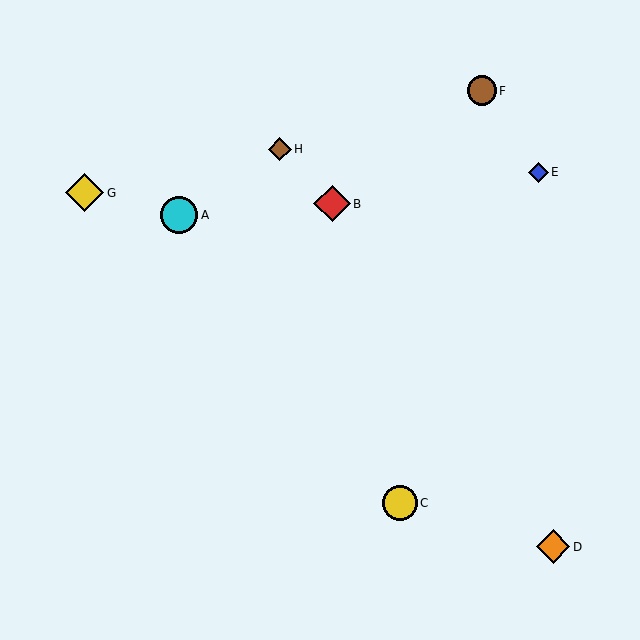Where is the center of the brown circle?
The center of the brown circle is at (482, 91).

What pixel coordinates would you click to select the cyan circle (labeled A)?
Click at (179, 215) to select the cyan circle A.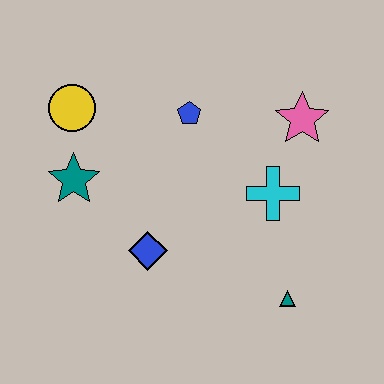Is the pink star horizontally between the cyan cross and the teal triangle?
No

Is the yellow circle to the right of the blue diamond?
No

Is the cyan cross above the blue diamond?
Yes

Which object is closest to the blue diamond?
The teal star is closest to the blue diamond.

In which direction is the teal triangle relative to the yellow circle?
The teal triangle is to the right of the yellow circle.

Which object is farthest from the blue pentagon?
The teal triangle is farthest from the blue pentagon.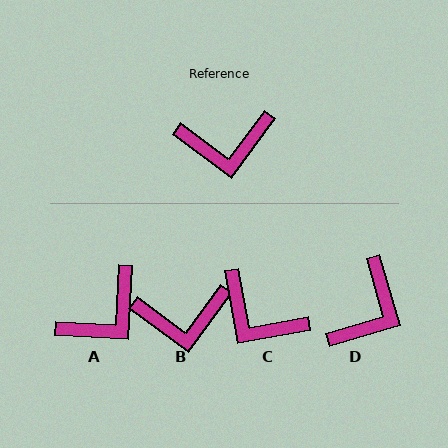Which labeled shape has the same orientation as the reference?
B.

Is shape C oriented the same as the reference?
No, it is off by about 43 degrees.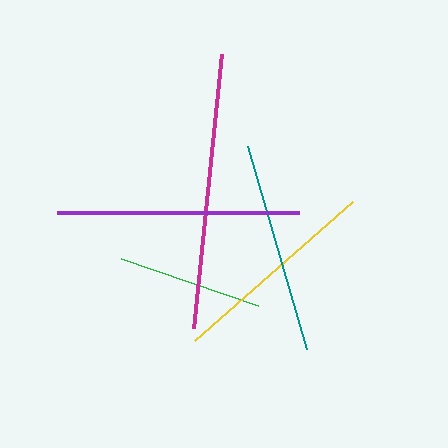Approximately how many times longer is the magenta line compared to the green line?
The magenta line is approximately 1.9 times the length of the green line.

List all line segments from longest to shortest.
From longest to shortest: magenta, purple, teal, yellow, green.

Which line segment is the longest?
The magenta line is the longest at approximately 275 pixels.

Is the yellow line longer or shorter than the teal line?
The teal line is longer than the yellow line.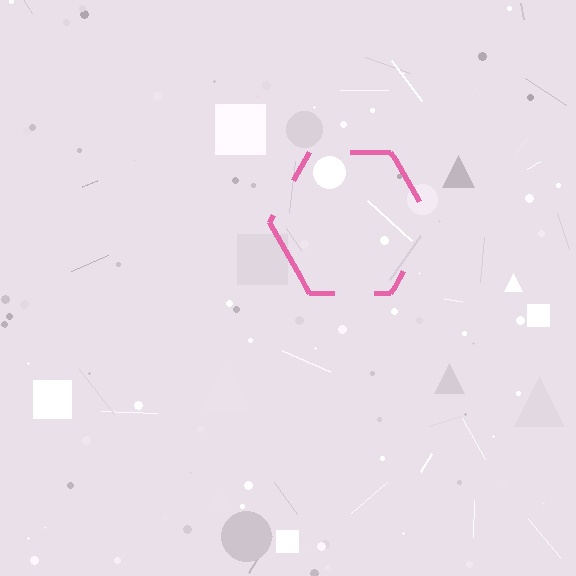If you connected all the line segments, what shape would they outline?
They would outline a hexagon.